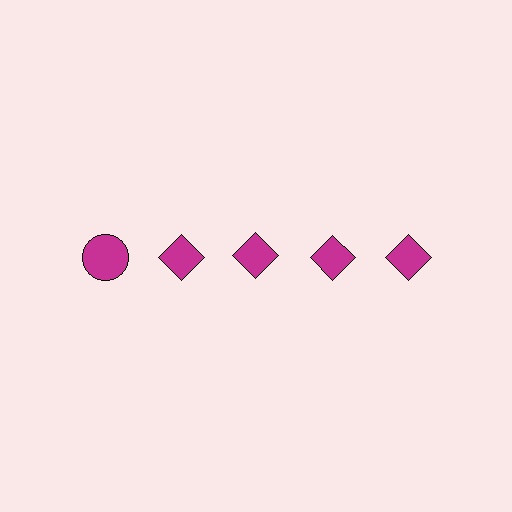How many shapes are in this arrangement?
There are 5 shapes arranged in a grid pattern.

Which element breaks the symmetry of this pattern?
The magenta circle in the top row, leftmost column breaks the symmetry. All other shapes are magenta diamonds.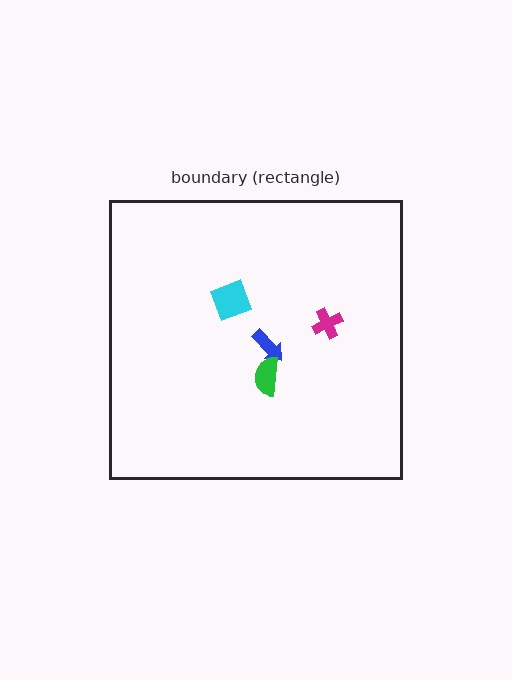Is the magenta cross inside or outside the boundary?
Inside.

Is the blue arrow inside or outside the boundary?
Inside.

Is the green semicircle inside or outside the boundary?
Inside.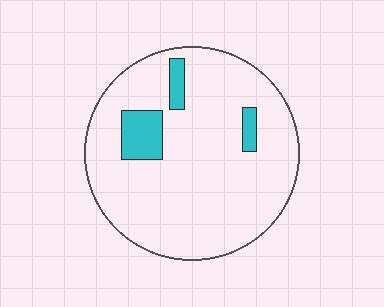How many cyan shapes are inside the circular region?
3.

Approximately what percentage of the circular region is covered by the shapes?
Approximately 10%.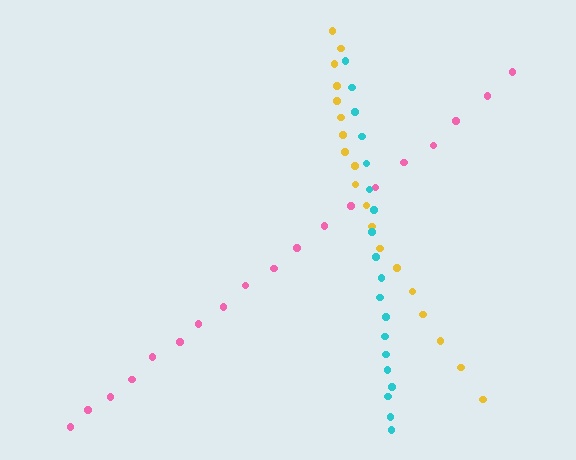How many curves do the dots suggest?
There are 3 distinct paths.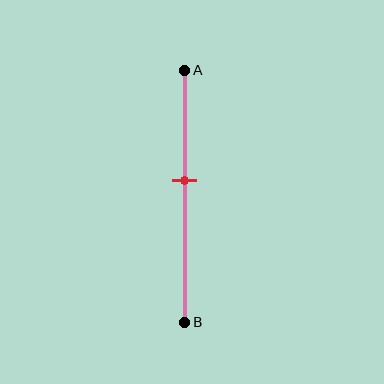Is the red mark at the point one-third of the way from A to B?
No, the mark is at about 45% from A, not at the 33% one-third point.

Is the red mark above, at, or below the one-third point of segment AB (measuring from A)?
The red mark is below the one-third point of segment AB.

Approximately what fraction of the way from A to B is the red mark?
The red mark is approximately 45% of the way from A to B.